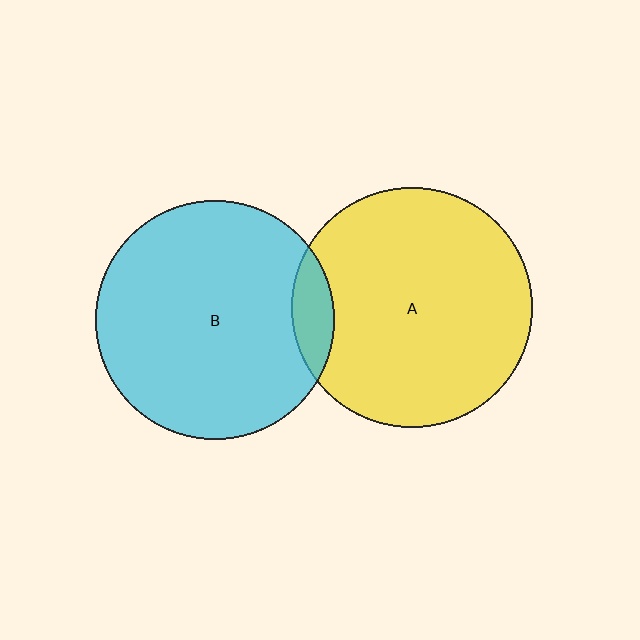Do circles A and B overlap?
Yes.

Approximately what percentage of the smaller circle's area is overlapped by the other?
Approximately 10%.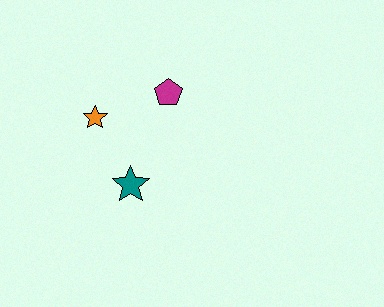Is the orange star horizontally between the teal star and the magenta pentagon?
No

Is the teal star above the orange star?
No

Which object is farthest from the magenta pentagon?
The teal star is farthest from the magenta pentagon.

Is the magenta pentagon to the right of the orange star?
Yes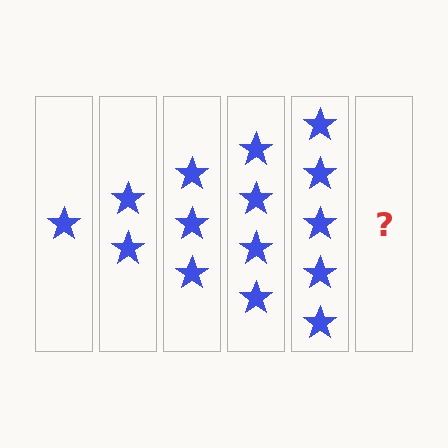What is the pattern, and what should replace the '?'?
The pattern is that each step adds one more star. The '?' should be 6 stars.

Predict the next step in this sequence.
The next step is 6 stars.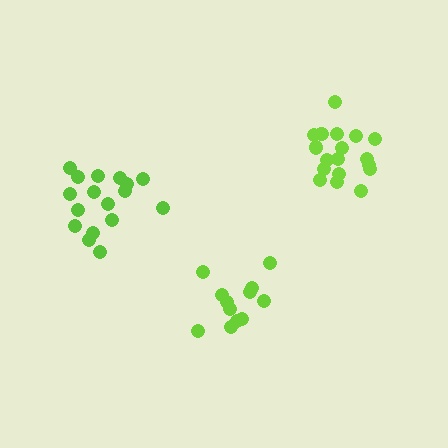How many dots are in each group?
Group 1: 17 dots, Group 2: 12 dots, Group 3: 18 dots (47 total).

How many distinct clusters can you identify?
There are 3 distinct clusters.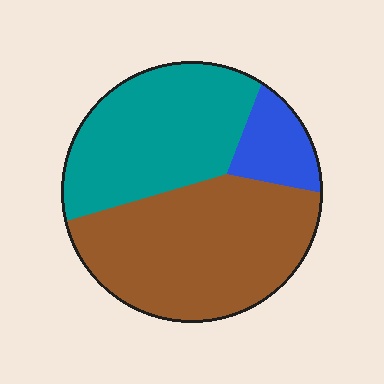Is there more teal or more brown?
Brown.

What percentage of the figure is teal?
Teal covers around 40% of the figure.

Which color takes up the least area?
Blue, at roughly 10%.